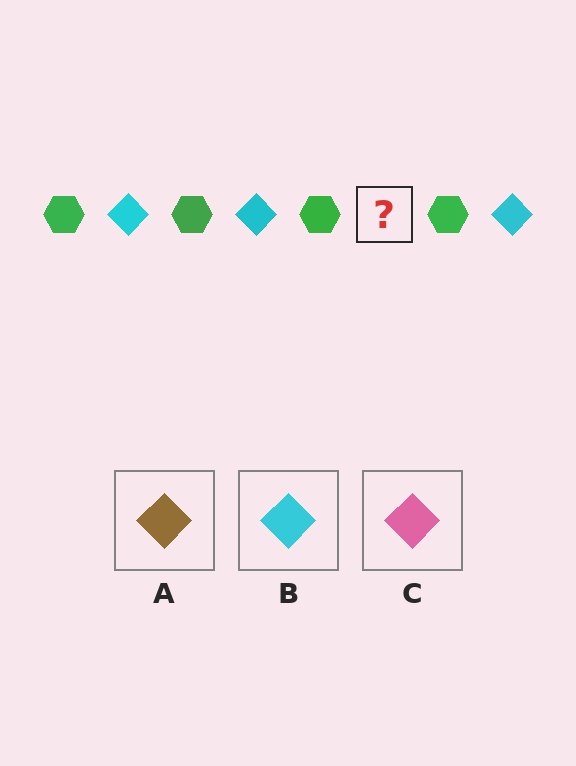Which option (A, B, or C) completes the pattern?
B.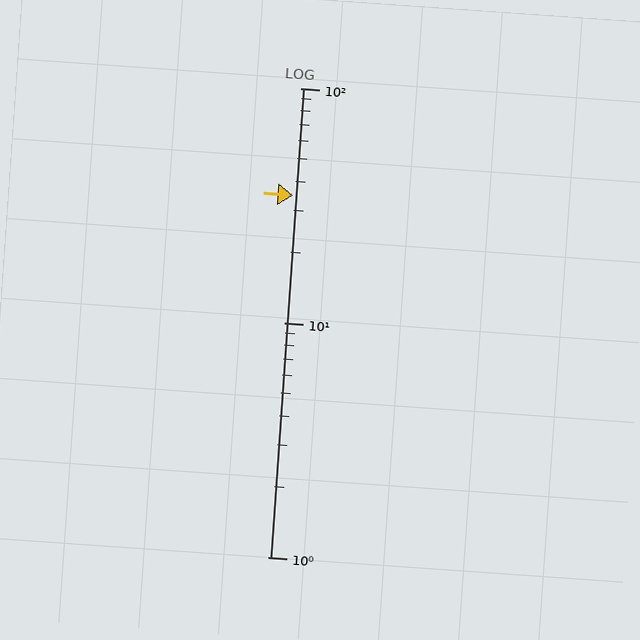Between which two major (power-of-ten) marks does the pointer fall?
The pointer is between 10 and 100.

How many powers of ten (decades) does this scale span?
The scale spans 2 decades, from 1 to 100.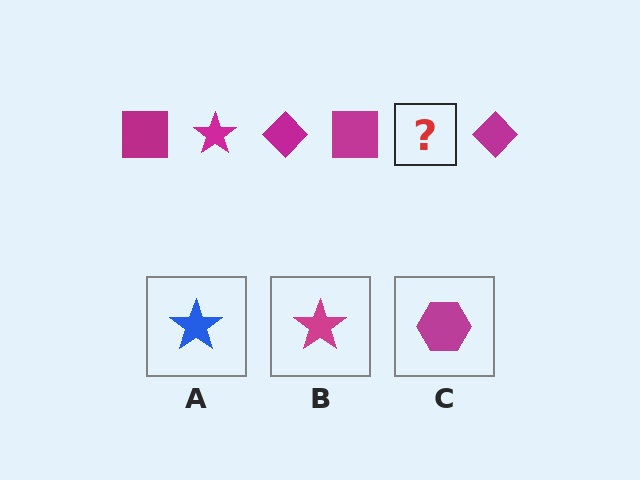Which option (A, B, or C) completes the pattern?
B.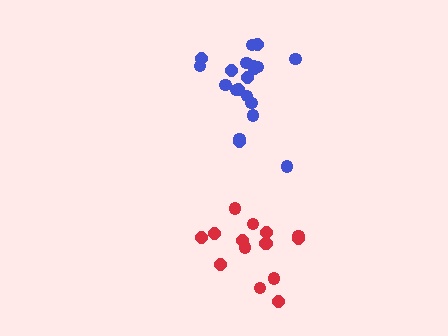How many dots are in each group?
Group 1: 20 dots, Group 2: 16 dots (36 total).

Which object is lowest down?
The red cluster is bottommost.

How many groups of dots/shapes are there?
There are 2 groups.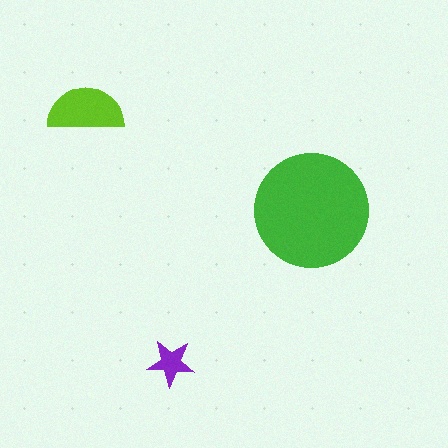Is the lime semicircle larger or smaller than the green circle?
Smaller.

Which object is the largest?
The green circle.